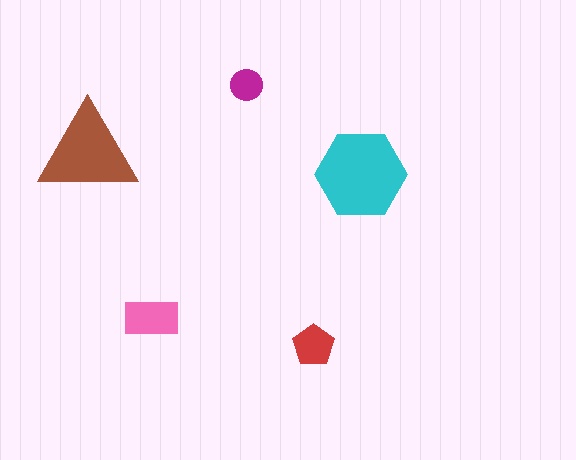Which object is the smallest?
The magenta circle.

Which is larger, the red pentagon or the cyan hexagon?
The cyan hexagon.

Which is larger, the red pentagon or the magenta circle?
The red pentagon.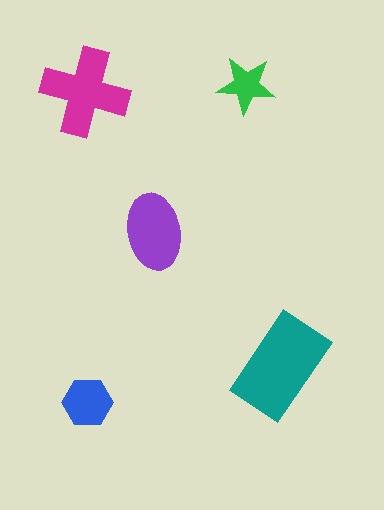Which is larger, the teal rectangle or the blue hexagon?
The teal rectangle.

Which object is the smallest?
The green star.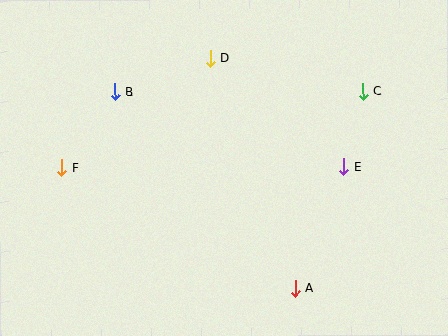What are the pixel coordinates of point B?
Point B is at (115, 92).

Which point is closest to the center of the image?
Point D at (211, 58) is closest to the center.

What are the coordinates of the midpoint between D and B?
The midpoint between D and B is at (163, 75).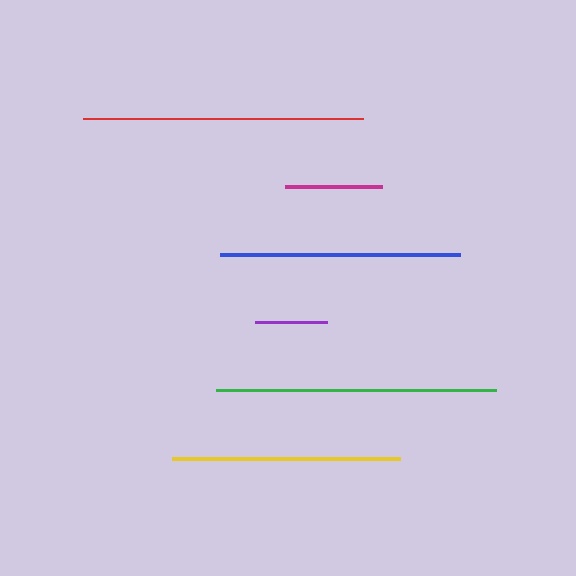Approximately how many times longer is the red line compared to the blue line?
The red line is approximately 1.2 times the length of the blue line.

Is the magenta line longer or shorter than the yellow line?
The yellow line is longer than the magenta line.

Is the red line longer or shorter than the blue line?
The red line is longer than the blue line.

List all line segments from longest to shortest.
From longest to shortest: red, green, blue, yellow, magenta, purple.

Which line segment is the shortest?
The purple line is the shortest at approximately 72 pixels.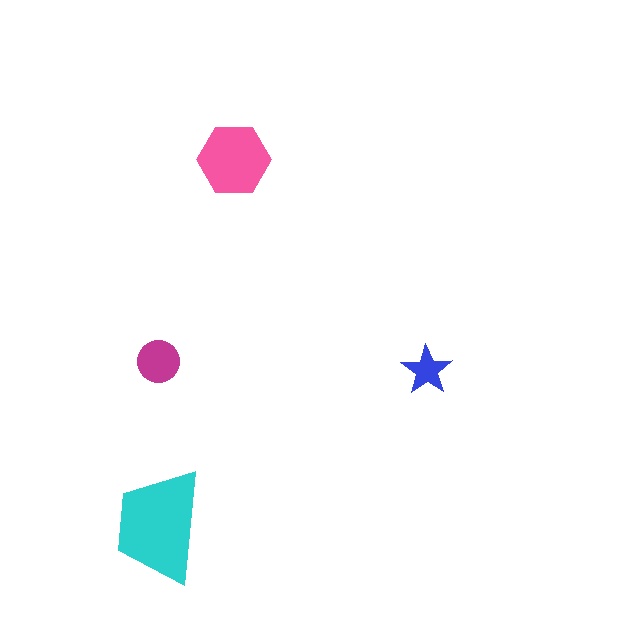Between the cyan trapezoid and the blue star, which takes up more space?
The cyan trapezoid.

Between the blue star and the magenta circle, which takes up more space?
The magenta circle.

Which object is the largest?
The cyan trapezoid.